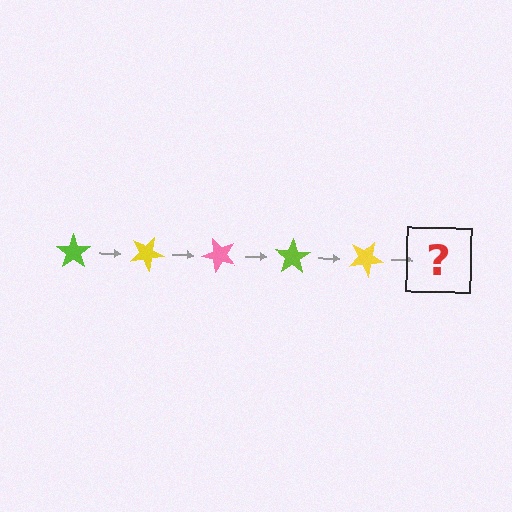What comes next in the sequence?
The next element should be a pink star, rotated 125 degrees from the start.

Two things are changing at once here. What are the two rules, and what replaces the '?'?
The two rules are that it rotates 25 degrees each step and the color cycles through lime, yellow, and pink. The '?' should be a pink star, rotated 125 degrees from the start.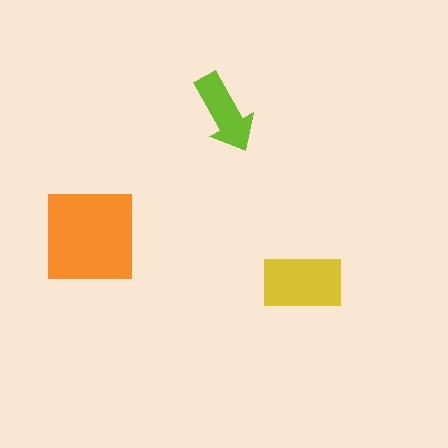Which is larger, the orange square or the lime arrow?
The orange square.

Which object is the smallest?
The lime arrow.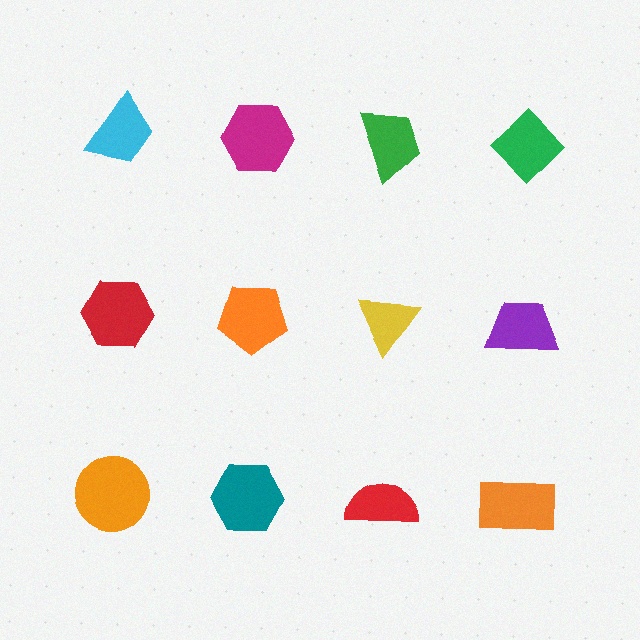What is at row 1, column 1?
A cyan trapezoid.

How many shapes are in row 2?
4 shapes.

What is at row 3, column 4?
An orange rectangle.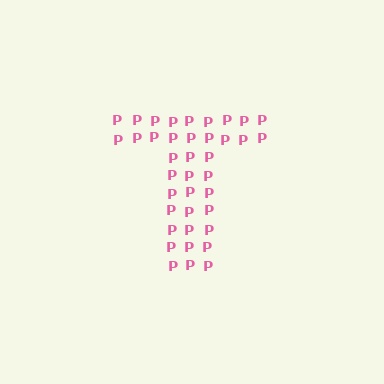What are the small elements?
The small elements are letter P's.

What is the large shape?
The large shape is the letter T.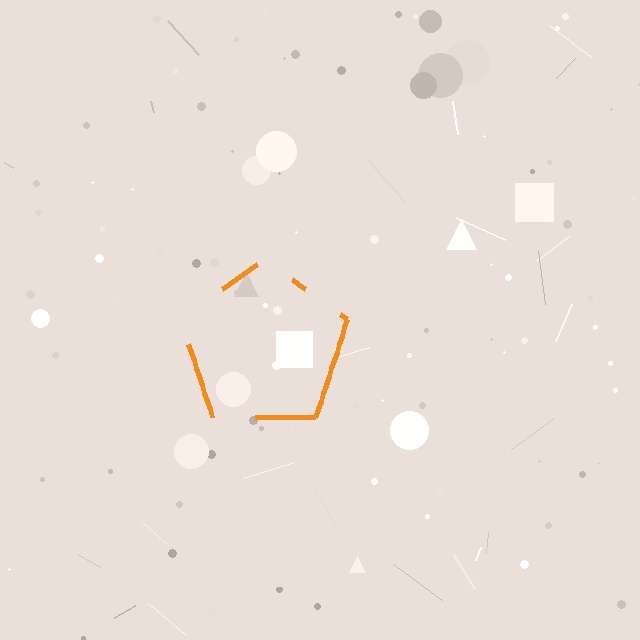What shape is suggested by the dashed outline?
The dashed outline suggests a pentagon.